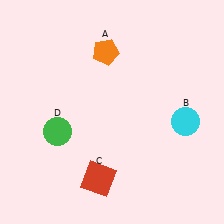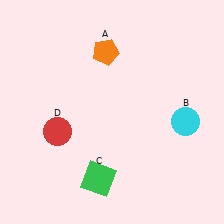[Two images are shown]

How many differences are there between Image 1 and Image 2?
There are 2 differences between the two images.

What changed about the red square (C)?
In Image 1, C is red. In Image 2, it changed to green.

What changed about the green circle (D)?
In Image 1, D is green. In Image 2, it changed to red.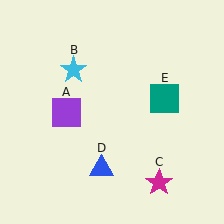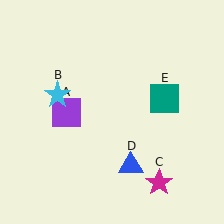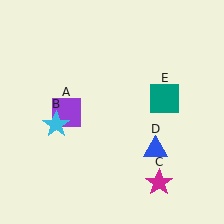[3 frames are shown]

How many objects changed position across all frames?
2 objects changed position: cyan star (object B), blue triangle (object D).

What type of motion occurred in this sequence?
The cyan star (object B), blue triangle (object D) rotated counterclockwise around the center of the scene.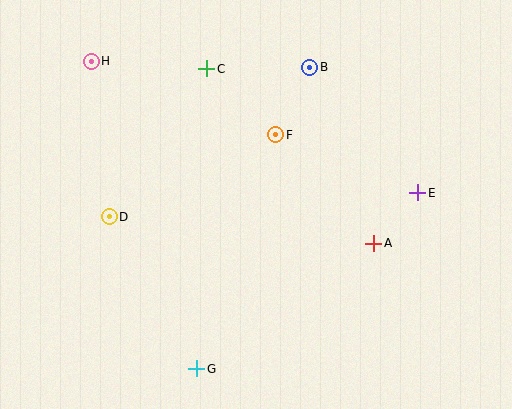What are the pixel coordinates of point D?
Point D is at (109, 217).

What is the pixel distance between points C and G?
The distance between C and G is 300 pixels.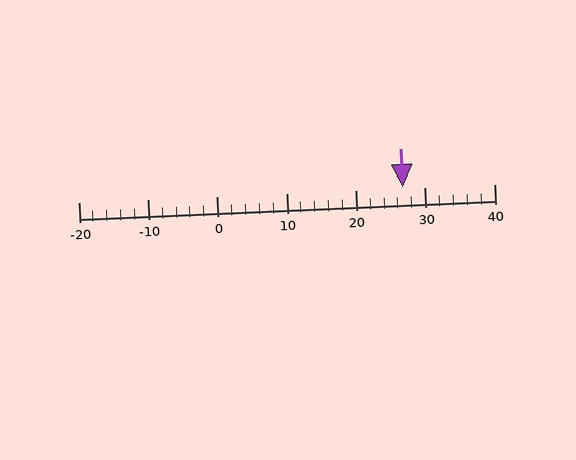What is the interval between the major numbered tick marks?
The major tick marks are spaced 10 units apart.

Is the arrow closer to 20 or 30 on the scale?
The arrow is closer to 30.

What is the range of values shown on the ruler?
The ruler shows values from -20 to 40.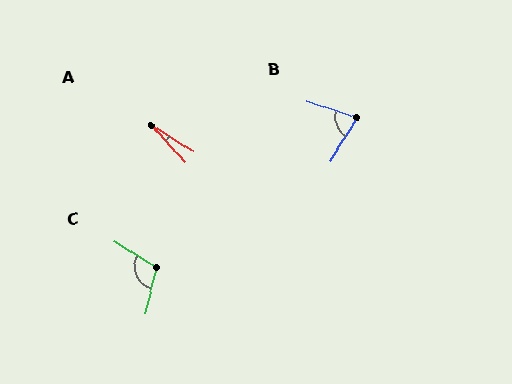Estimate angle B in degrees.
Approximately 76 degrees.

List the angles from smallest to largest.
A (16°), B (76°), C (108°).